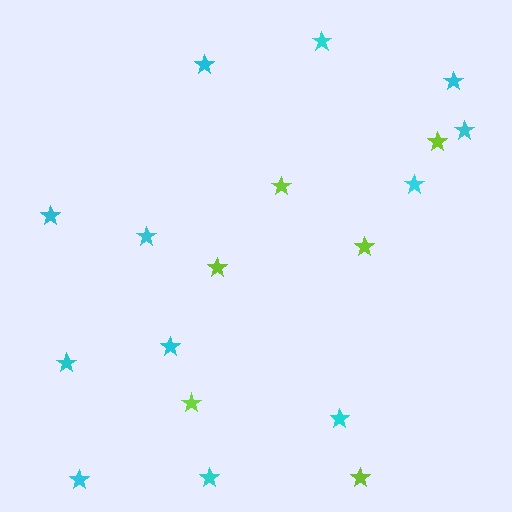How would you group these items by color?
There are 2 groups: one group of cyan stars (12) and one group of lime stars (6).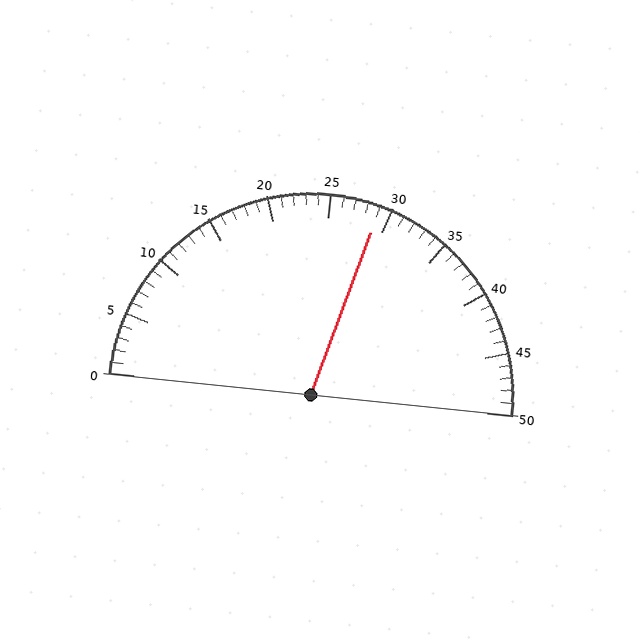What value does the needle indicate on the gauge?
The needle indicates approximately 29.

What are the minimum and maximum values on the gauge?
The gauge ranges from 0 to 50.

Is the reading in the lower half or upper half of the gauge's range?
The reading is in the upper half of the range (0 to 50).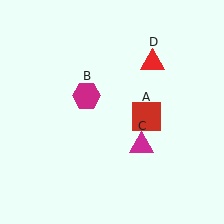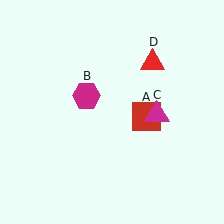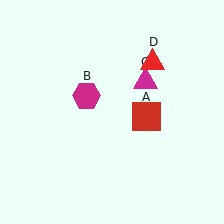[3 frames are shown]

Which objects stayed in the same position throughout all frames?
Red square (object A) and magenta hexagon (object B) and red triangle (object D) remained stationary.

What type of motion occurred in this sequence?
The magenta triangle (object C) rotated counterclockwise around the center of the scene.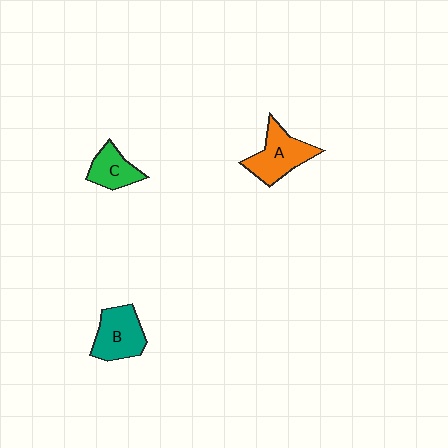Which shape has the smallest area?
Shape C (green).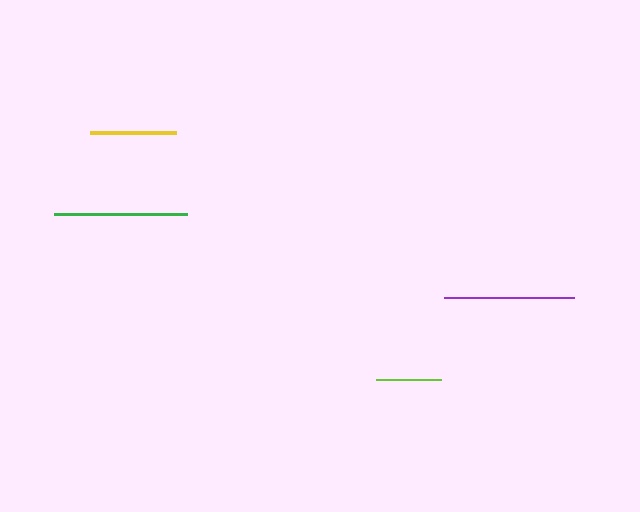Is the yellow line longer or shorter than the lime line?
The yellow line is longer than the lime line.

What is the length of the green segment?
The green segment is approximately 133 pixels long.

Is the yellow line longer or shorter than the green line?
The green line is longer than the yellow line.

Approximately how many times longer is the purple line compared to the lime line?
The purple line is approximately 2.0 times the length of the lime line.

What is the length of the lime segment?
The lime segment is approximately 65 pixels long.